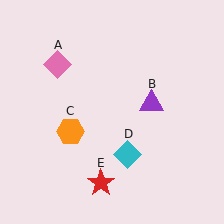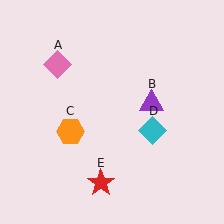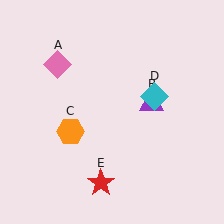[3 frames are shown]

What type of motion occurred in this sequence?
The cyan diamond (object D) rotated counterclockwise around the center of the scene.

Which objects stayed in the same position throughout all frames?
Pink diamond (object A) and purple triangle (object B) and orange hexagon (object C) and red star (object E) remained stationary.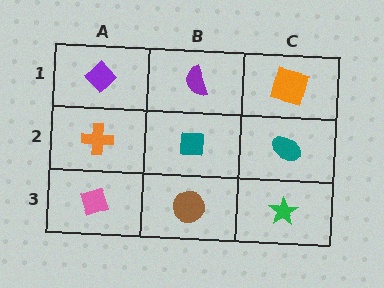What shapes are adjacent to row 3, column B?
A teal square (row 2, column B), a pink diamond (row 3, column A), a green star (row 3, column C).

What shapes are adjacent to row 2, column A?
A purple diamond (row 1, column A), a pink diamond (row 3, column A), a teal square (row 2, column B).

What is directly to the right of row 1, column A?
A purple semicircle.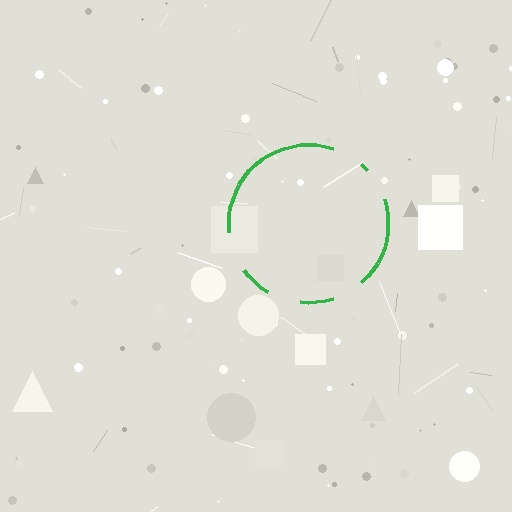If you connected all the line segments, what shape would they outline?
They would outline a circle.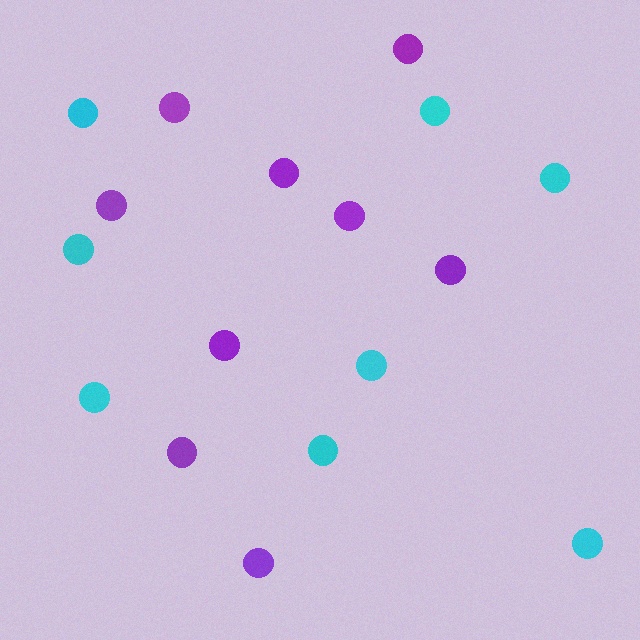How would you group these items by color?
There are 2 groups: one group of cyan circles (8) and one group of purple circles (9).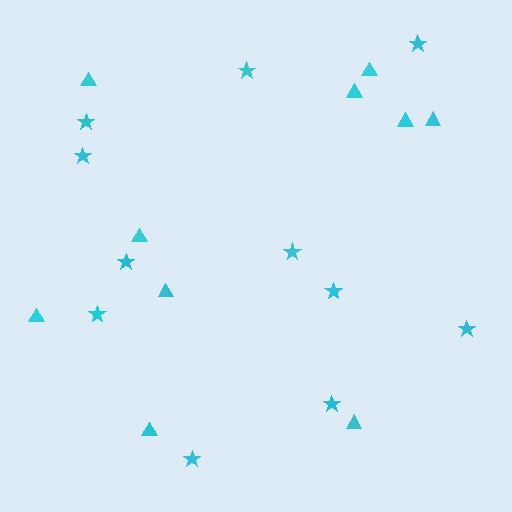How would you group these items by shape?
There are 2 groups: one group of stars (11) and one group of triangles (10).